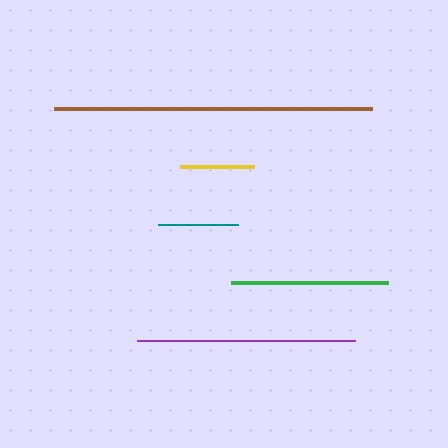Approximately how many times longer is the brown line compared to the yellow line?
The brown line is approximately 4.3 times the length of the yellow line.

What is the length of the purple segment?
The purple segment is approximately 218 pixels long.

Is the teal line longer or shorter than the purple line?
The purple line is longer than the teal line.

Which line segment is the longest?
The brown line is the longest at approximately 319 pixels.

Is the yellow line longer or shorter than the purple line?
The purple line is longer than the yellow line.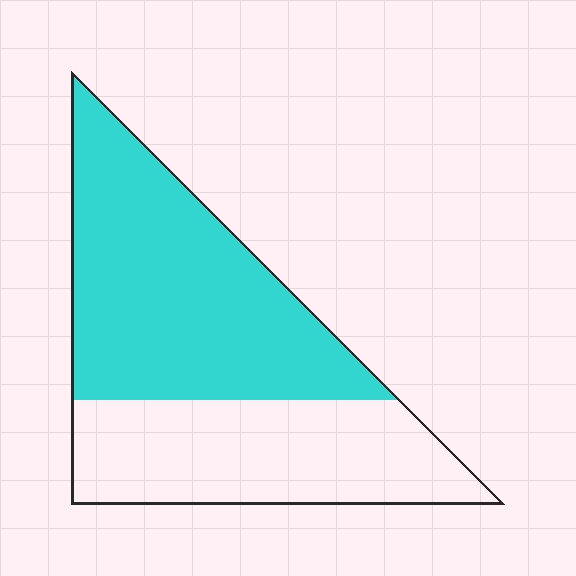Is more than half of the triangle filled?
Yes.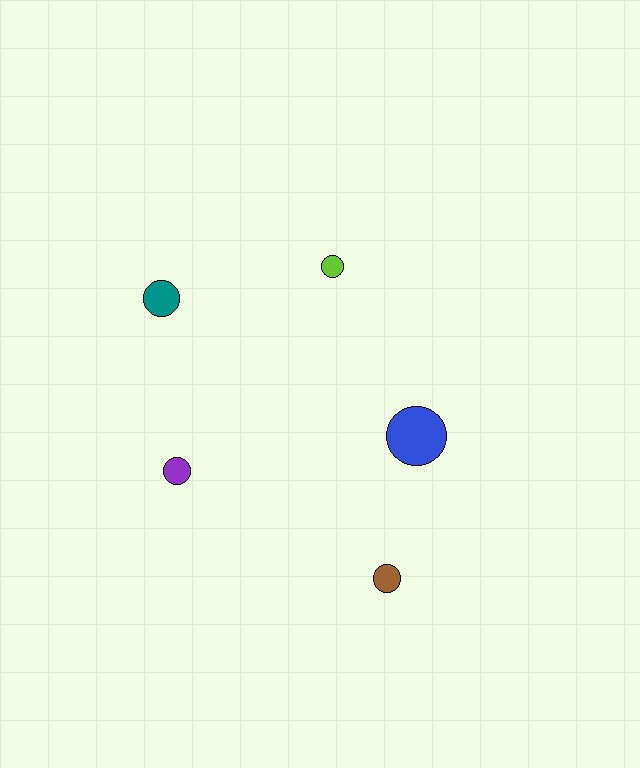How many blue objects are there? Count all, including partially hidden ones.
There is 1 blue object.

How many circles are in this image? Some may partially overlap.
There are 5 circles.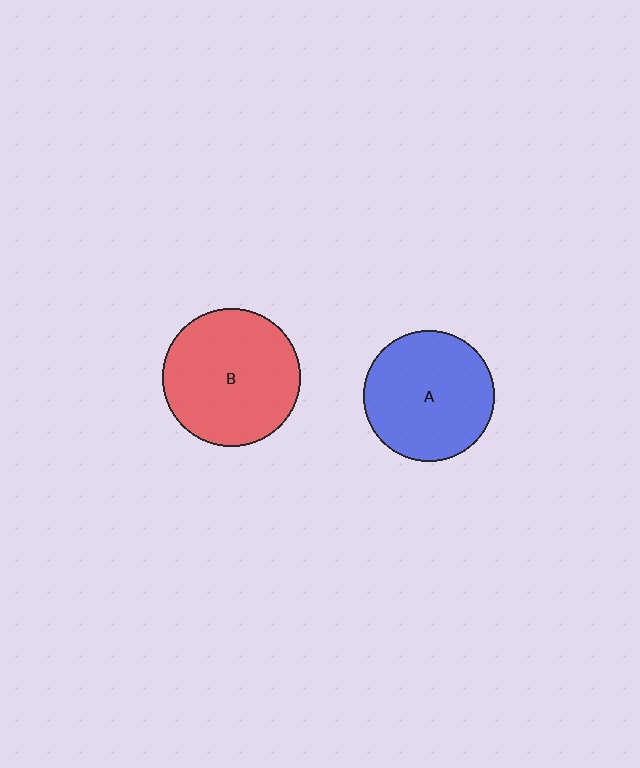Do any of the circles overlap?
No, none of the circles overlap.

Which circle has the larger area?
Circle B (red).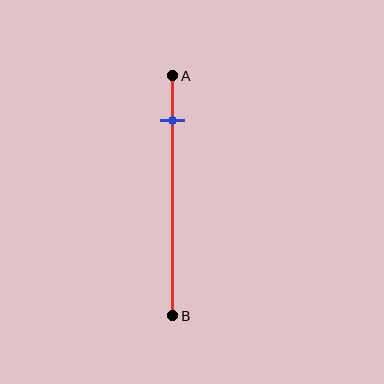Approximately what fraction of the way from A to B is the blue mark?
The blue mark is approximately 20% of the way from A to B.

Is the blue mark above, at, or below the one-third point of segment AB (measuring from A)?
The blue mark is above the one-third point of segment AB.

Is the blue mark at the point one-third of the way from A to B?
No, the mark is at about 20% from A, not at the 33% one-third point.